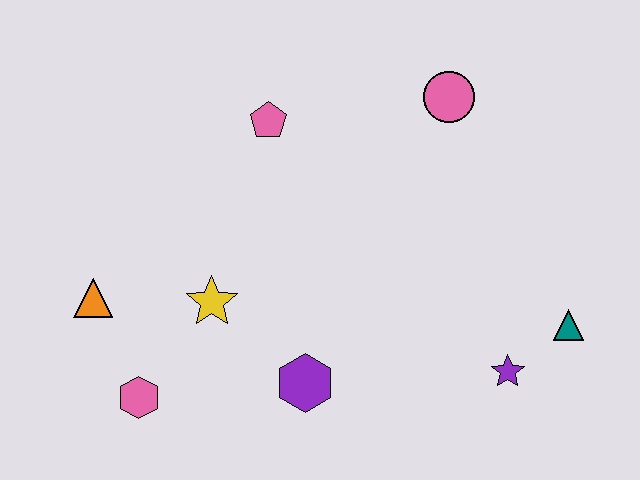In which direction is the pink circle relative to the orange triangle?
The pink circle is to the right of the orange triangle.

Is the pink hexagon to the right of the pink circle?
No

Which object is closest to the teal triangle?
The purple star is closest to the teal triangle.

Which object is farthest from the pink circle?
The pink hexagon is farthest from the pink circle.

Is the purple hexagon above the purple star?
No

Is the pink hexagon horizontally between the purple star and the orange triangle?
Yes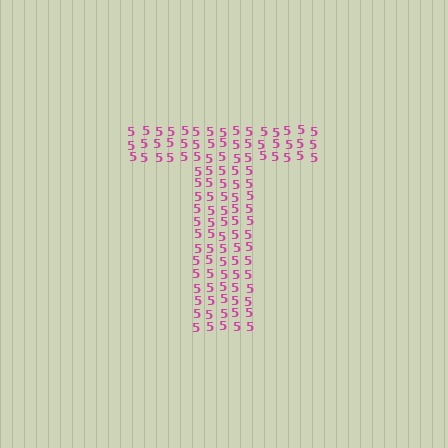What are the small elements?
The small elements are digit 5's.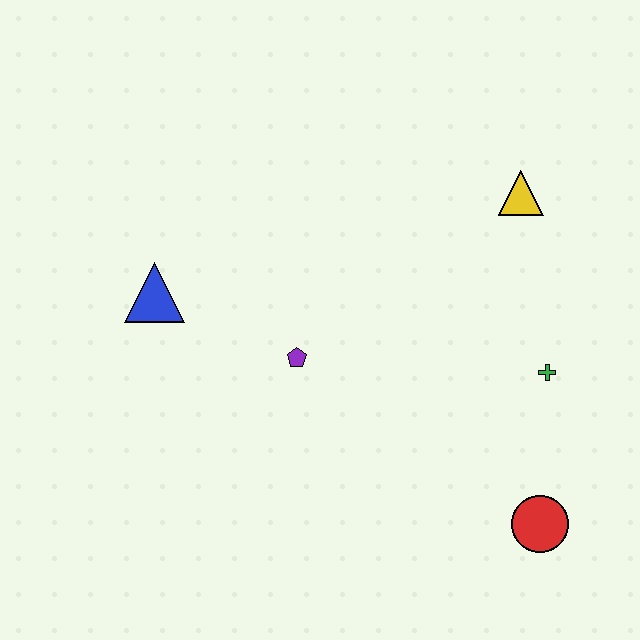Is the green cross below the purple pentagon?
Yes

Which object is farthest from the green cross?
The blue triangle is farthest from the green cross.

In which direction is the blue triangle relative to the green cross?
The blue triangle is to the left of the green cross.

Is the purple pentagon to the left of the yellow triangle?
Yes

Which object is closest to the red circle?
The green cross is closest to the red circle.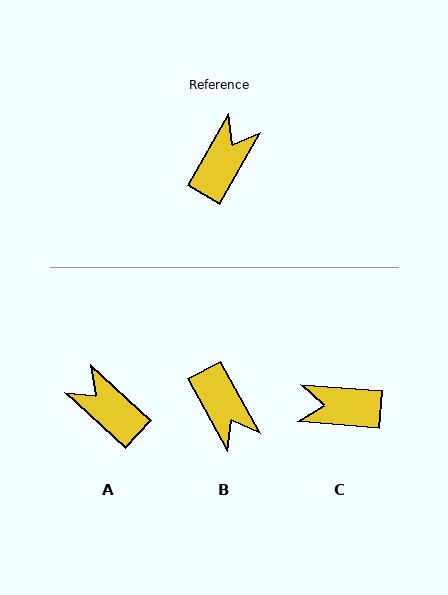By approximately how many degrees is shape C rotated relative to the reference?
Approximately 116 degrees counter-clockwise.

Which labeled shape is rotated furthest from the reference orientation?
B, about 121 degrees away.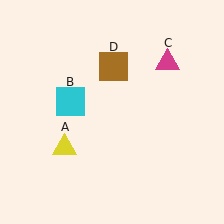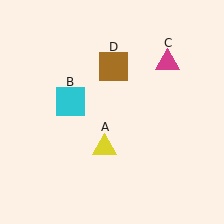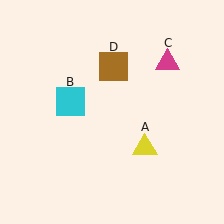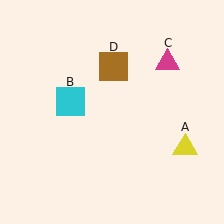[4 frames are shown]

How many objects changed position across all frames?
1 object changed position: yellow triangle (object A).